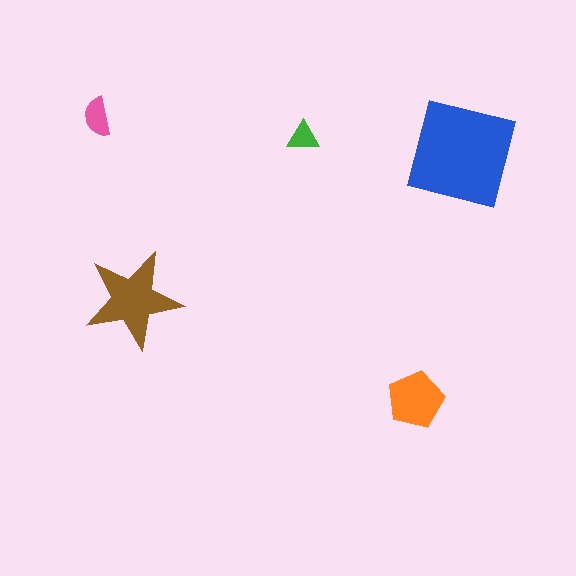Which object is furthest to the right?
The blue square is rightmost.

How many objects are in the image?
There are 5 objects in the image.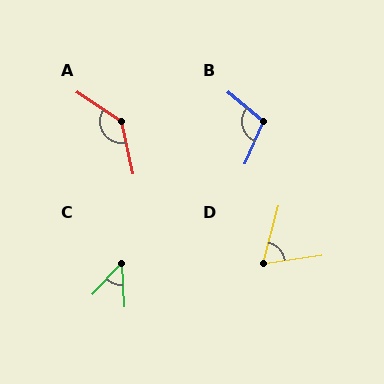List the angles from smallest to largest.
C (46°), D (67°), B (107°), A (136°).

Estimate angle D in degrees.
Approximately 67 degrees.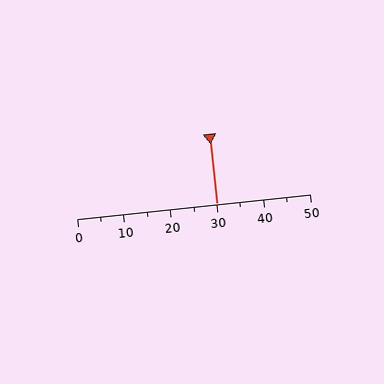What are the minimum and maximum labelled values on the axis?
The axis runs from 0 to 50.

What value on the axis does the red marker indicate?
The marker indicates approximately 30.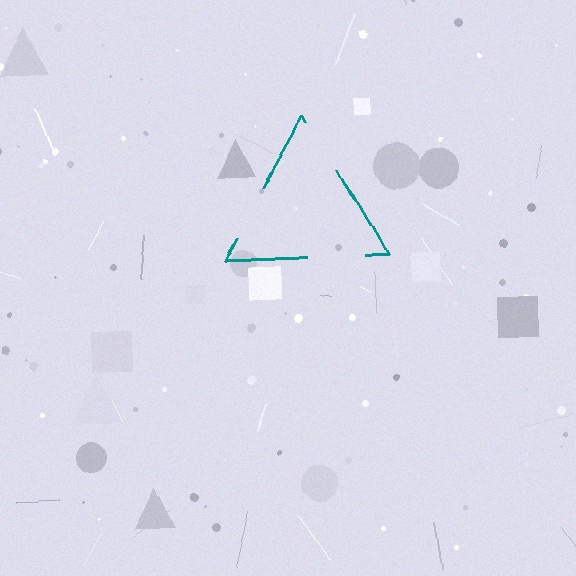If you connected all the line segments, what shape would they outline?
They would outline a triangle.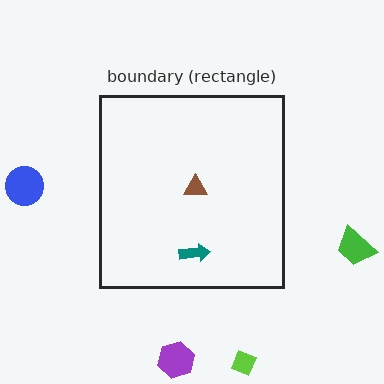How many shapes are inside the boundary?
2 inside, 4 outside.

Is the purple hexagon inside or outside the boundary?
Outside.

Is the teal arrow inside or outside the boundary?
Inside.